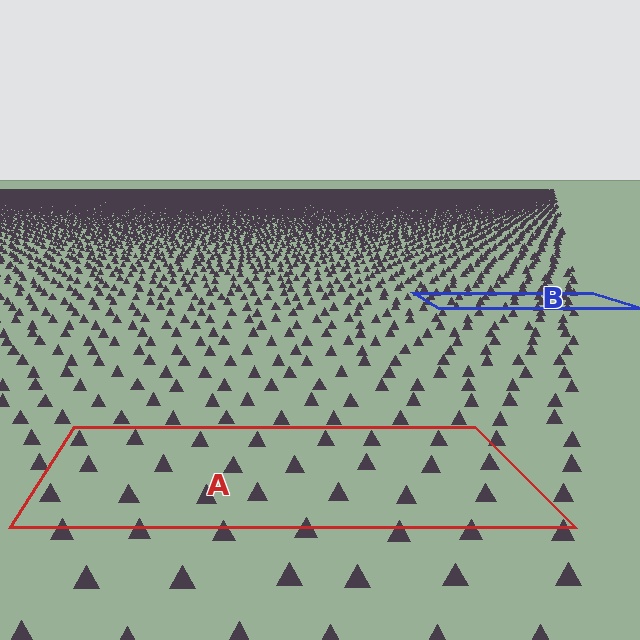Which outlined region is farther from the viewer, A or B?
Region B is farther from the viewer — the texture elements inside it appear smaller and more densely packed.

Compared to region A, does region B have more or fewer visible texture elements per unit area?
Region B has more texture elements per unit area — they are packed more densely because it is farther away.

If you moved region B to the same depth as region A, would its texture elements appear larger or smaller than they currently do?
They would appear larger. At a closer depth, the same texture elements are projected at a bigger on-screen size.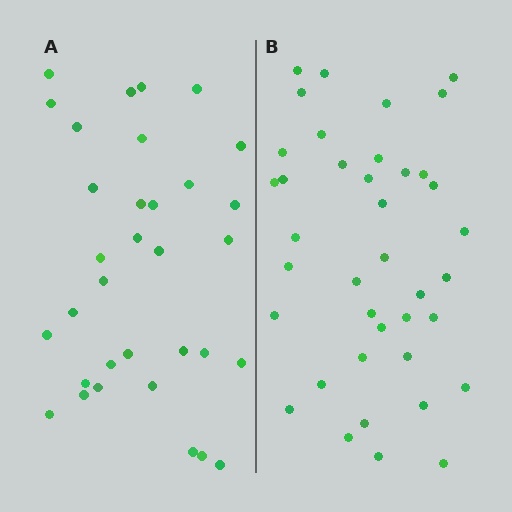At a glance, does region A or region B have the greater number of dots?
Region B (the right region) has more dots.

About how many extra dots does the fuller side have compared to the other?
Region B has about 6 more dots than region A.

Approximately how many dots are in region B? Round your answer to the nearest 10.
About 40 dots. (The exact count is 39, which rounds to 40.)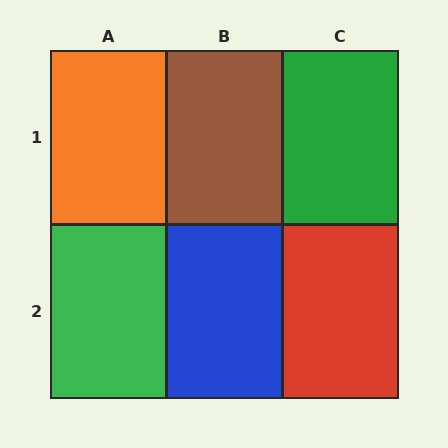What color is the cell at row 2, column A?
Green.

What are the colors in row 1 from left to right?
Orange, brown, green.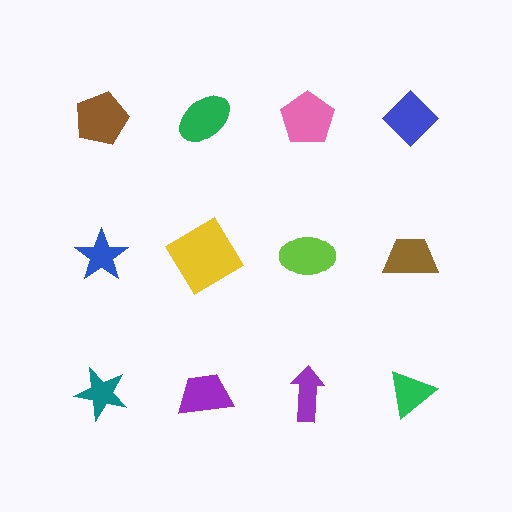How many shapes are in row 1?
4 shapes.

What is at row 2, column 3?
A lime ellipse.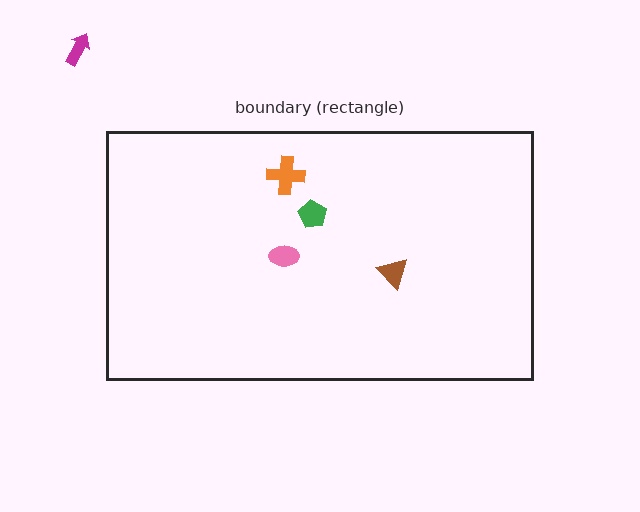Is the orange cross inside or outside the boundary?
Inside.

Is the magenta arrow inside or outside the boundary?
Outside.